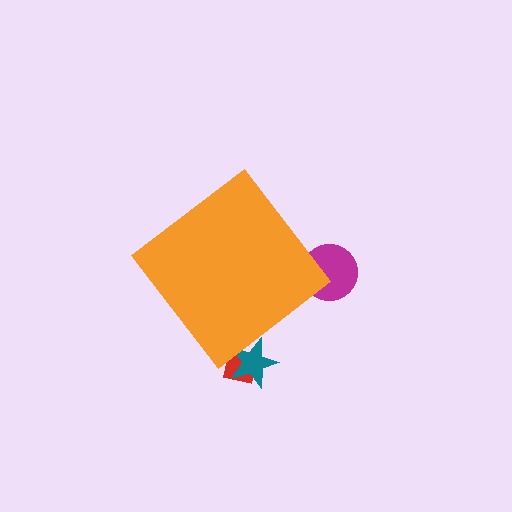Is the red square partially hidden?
Yes, the red square is partially hidden behind the orange diamond.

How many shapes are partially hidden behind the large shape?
3 shapes are partially hidden.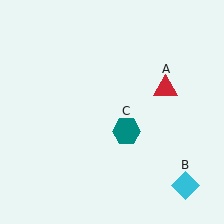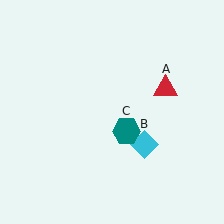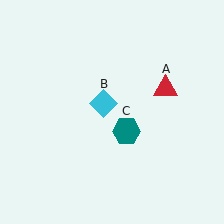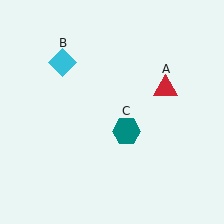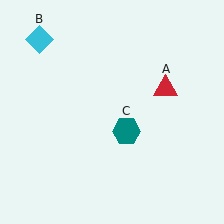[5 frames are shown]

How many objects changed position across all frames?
1 object changed position: cyan diamond (object B).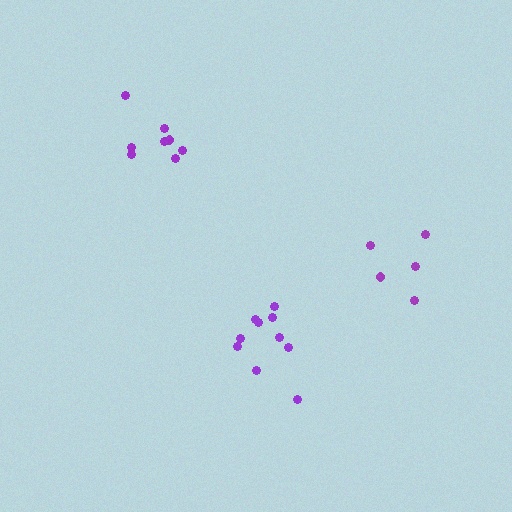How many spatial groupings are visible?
There are 3 spatial groupings.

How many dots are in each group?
Group 1: 5 dots, Group 2: 10 dots, Group 3: 8 dots (23 total).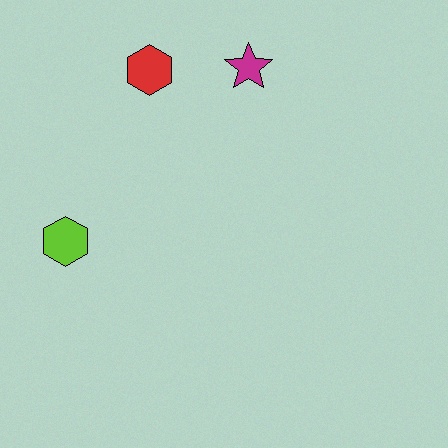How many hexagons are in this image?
There are 2 hexagons.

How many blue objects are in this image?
There are no blue objects.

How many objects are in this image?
There are 3 objects.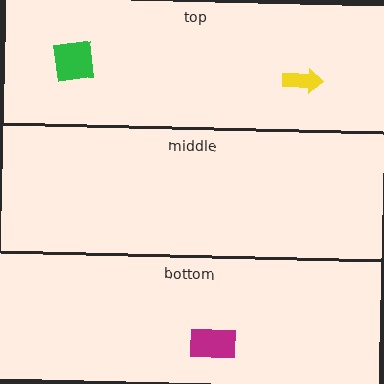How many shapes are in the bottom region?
1.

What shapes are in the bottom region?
The magenta rectangle.